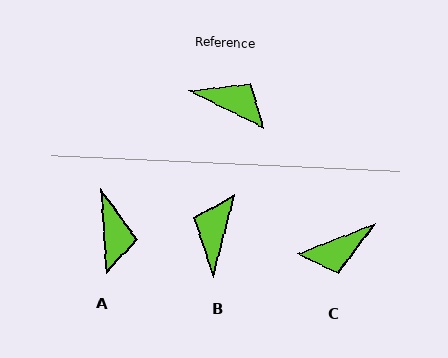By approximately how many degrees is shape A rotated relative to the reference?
Approximately 60 degrees clockwise.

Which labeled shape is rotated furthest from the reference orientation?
C, about 132 degrees away.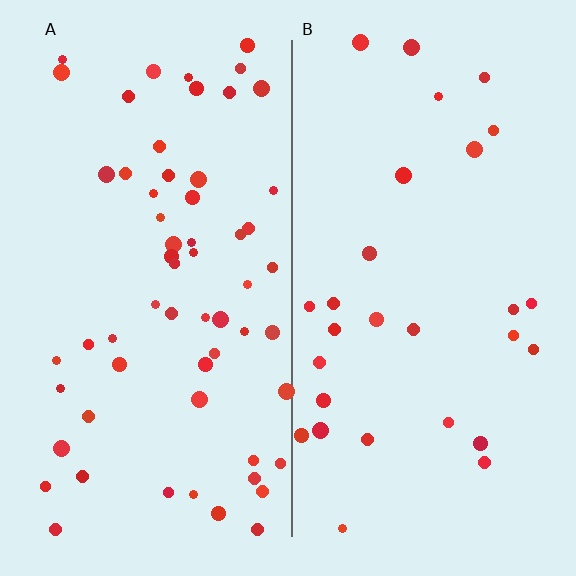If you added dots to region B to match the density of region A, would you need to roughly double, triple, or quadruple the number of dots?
Approximately double.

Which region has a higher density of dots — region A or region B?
A (the left).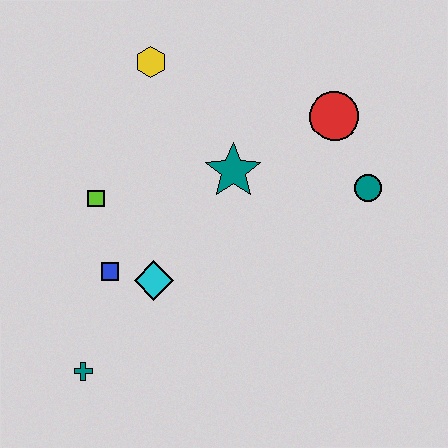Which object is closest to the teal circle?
The red circle is closest to the teal circle.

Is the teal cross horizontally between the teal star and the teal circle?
No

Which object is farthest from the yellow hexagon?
The teal cross is farthest from the yellow hexagon.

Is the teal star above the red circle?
No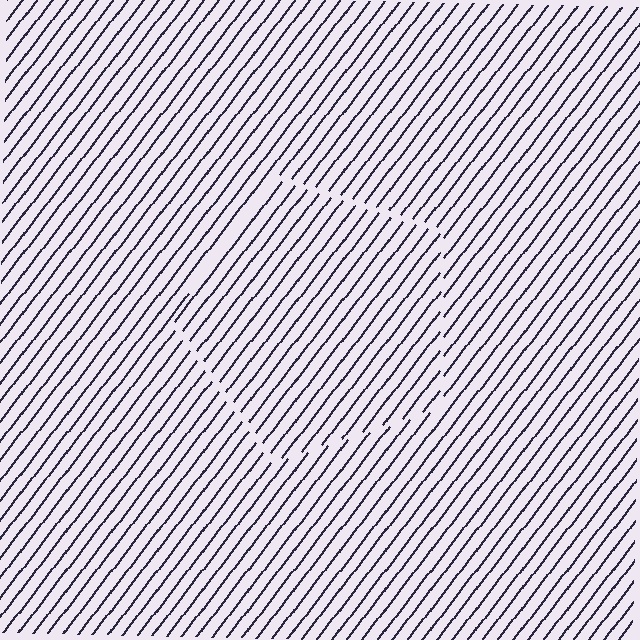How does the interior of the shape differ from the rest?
The interior of the shape contains the same grating, shifted by half a period — the contour is defined by the phase discontinuity where line-ends from the inner and outer gratings abut.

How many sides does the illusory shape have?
5 sides — the line-ends trace a pentagon.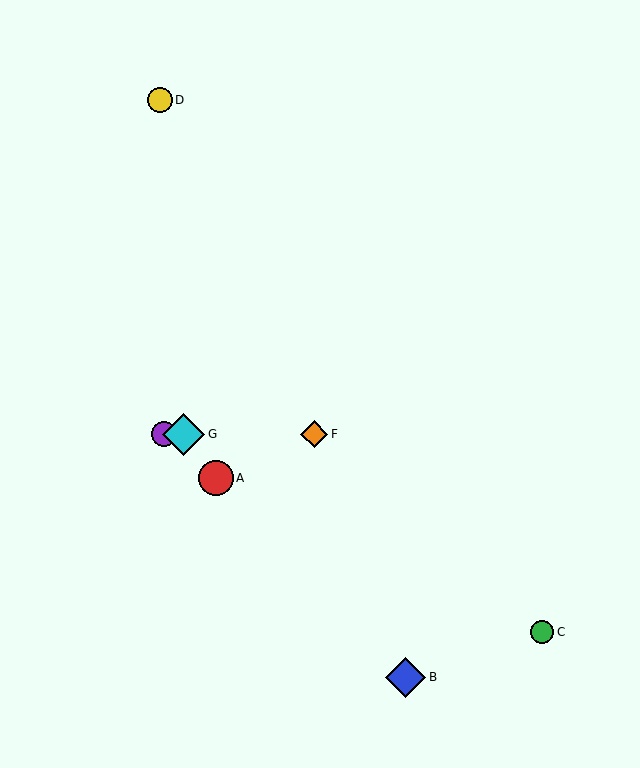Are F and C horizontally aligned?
No, F is at y≈434 and C is at y≈632.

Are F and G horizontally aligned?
Yes, both are at y≈434.